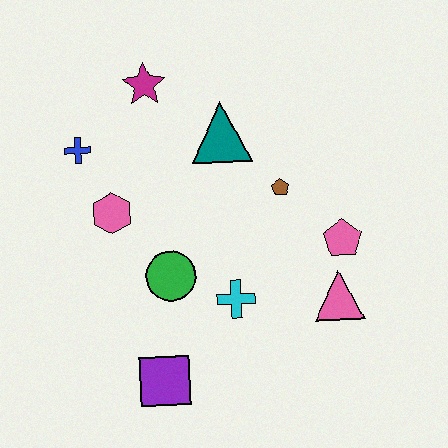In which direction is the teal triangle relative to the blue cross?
The teal triangle is to the right of the blue cross.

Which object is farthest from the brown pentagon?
The purple square is farthest from the brown pentagon.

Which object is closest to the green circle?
The cyan cross is closest to the green circle.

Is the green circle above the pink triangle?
Yes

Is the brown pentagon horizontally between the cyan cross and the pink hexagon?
No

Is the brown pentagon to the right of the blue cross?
Yes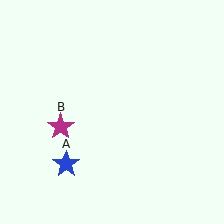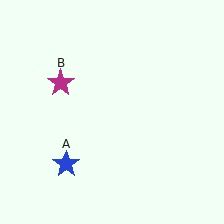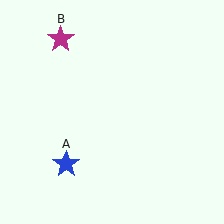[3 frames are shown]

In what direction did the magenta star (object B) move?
The magenta star (object B) moved up.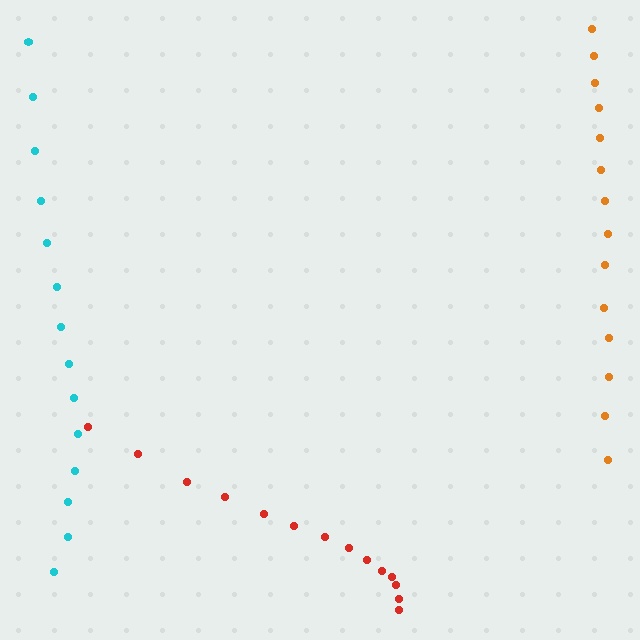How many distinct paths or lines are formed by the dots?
There are 3 distinct paths.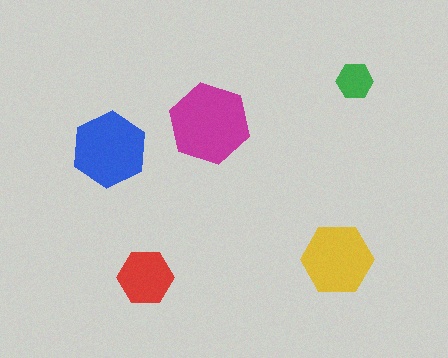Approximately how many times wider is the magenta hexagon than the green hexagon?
About 2 times wider.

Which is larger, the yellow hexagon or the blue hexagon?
The blue one.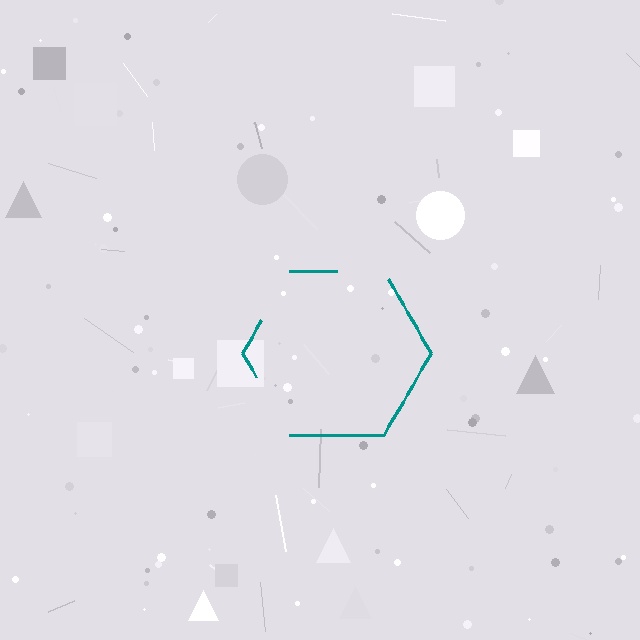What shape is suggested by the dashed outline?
The dashed outline suggests a hexagon.